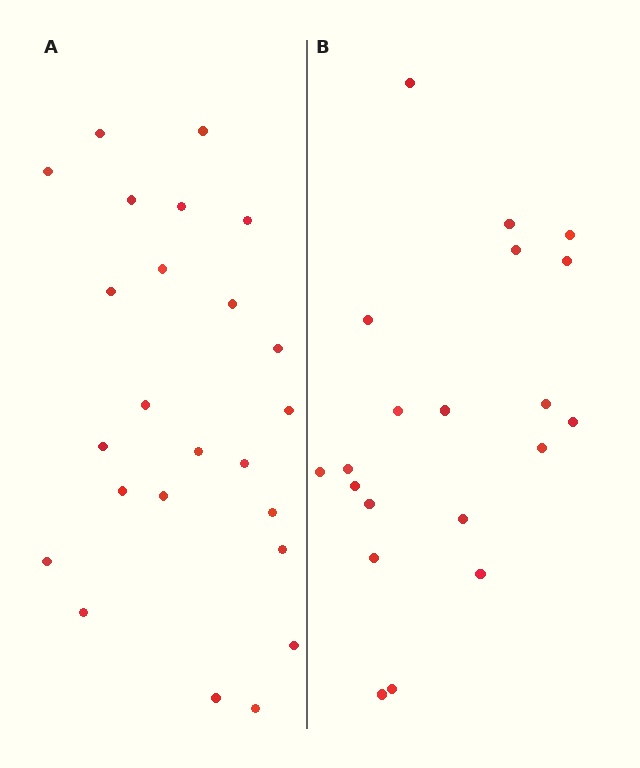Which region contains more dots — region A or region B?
Region A (the left region) has more dots.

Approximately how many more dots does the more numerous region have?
Region A has about 4 more dots than region B.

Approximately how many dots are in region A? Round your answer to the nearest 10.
About 20 dots. (The exact count is 24, which rounds to 20.)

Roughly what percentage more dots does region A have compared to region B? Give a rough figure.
About 20% more.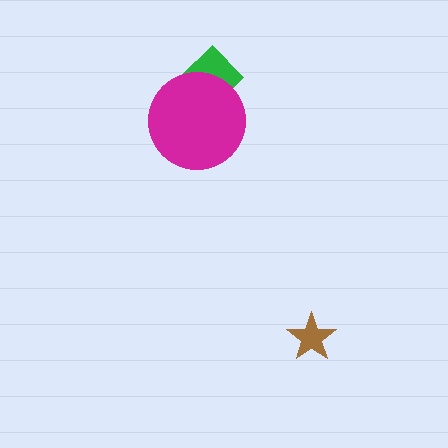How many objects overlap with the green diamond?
1 object overlaps with the green diamond.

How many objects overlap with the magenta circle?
1 object overlaps with the magenta circle.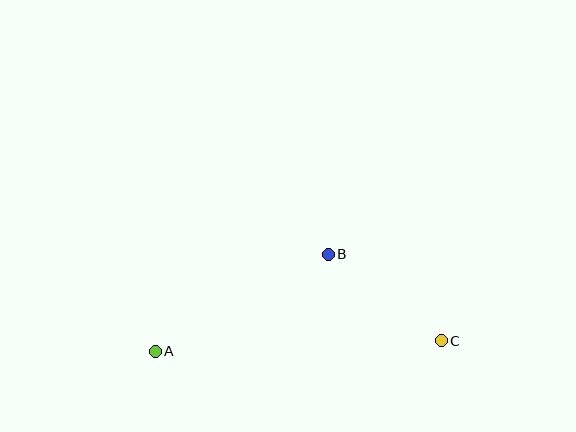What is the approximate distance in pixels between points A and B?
The distance between A and B is approximately 198 pixels.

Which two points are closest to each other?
Points B and C are closest to each other.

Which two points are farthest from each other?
Points A and C are farthest from each other.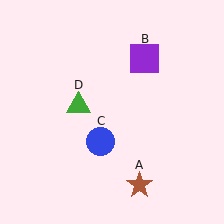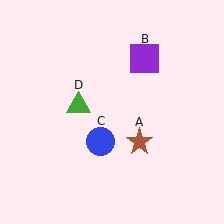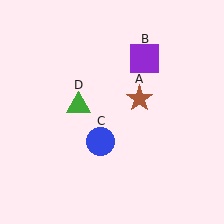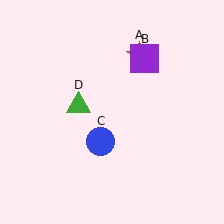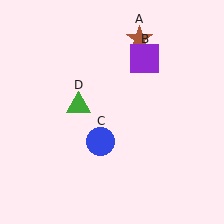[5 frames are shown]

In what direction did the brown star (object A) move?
The brown star (object A) moved up.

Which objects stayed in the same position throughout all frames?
Purple square (object B) and blue circle (object C) and green triangle (object D) remained stationary.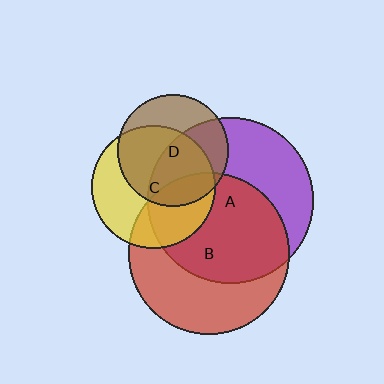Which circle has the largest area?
Circle A (purple).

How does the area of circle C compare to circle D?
Approximately 1.2 times.